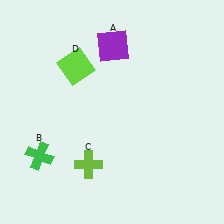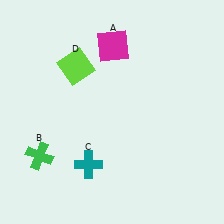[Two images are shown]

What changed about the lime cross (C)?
In Image 1, C is lime. In Image 2, it changed to teal.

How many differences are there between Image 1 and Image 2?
There are 2 differences between the two images.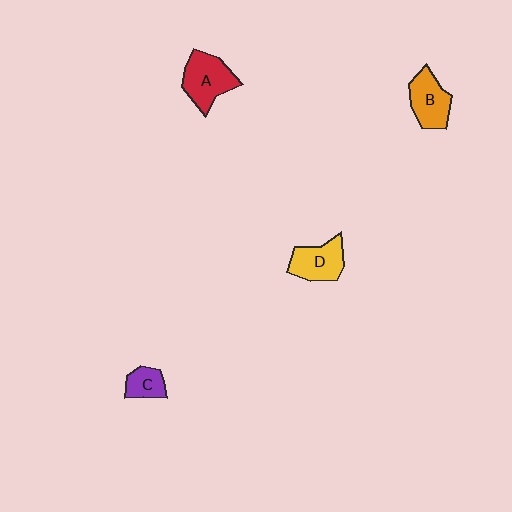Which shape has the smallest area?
Shape C (purple).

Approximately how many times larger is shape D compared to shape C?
Approximately 1.7 times.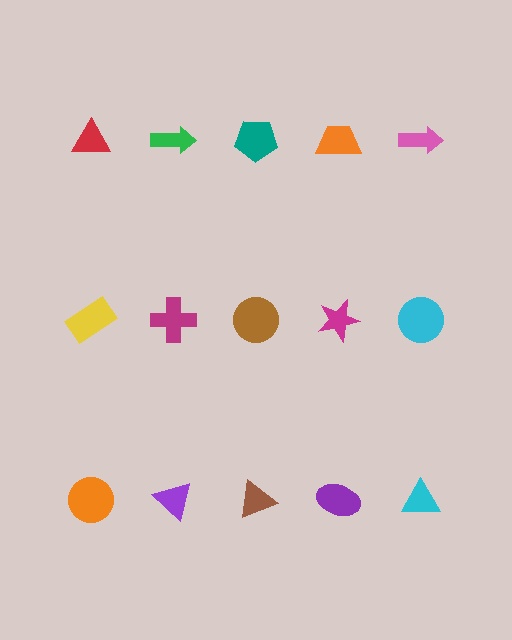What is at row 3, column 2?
A purple triangle.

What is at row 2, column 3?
A brown circle.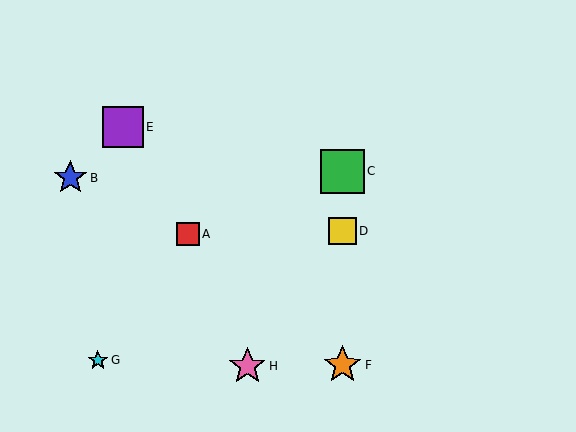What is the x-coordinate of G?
Object G is at x≈98.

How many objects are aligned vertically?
3 objects (C, D, F) are aligned vertically.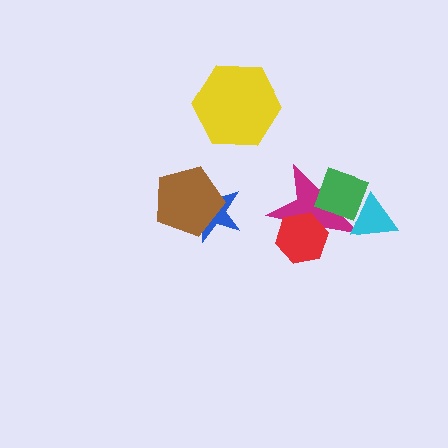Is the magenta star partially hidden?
Yes, it is partially covered by another shape.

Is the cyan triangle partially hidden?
Yes, it is partially covered by another shape.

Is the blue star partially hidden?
Yes, it is partially covered by another shape.